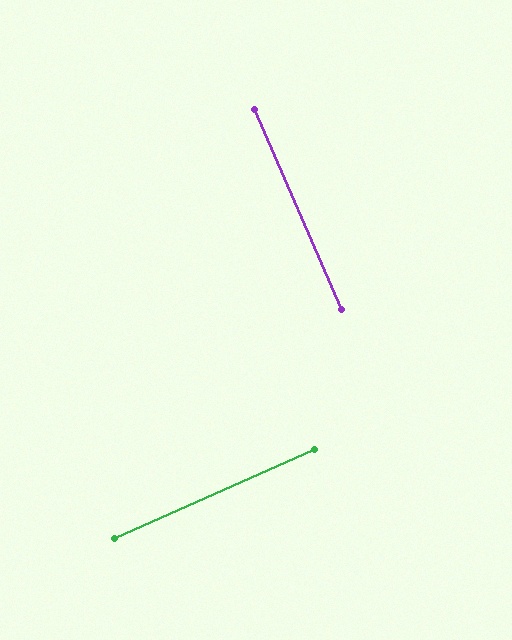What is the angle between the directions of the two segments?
Approximately 90 degrees.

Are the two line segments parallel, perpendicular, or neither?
Perpendicular — they meet at approximately 90°.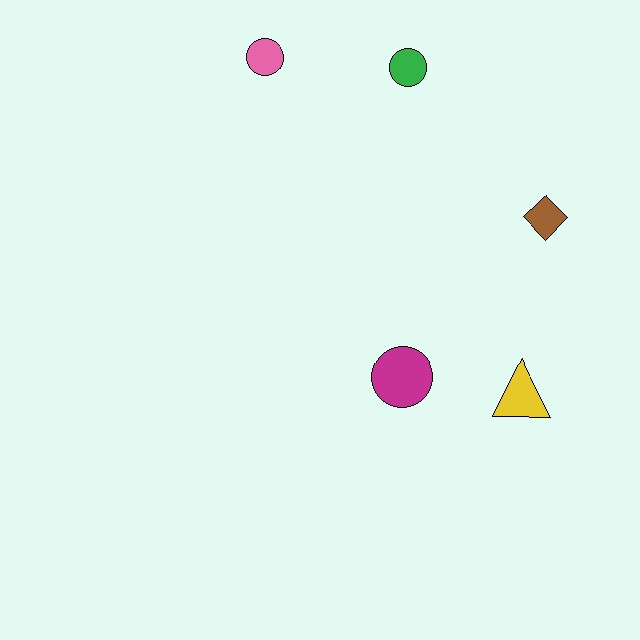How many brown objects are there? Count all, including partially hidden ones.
There is 1 brown object.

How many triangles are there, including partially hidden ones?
There is 1 triangle.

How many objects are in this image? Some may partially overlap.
There are 5 objects.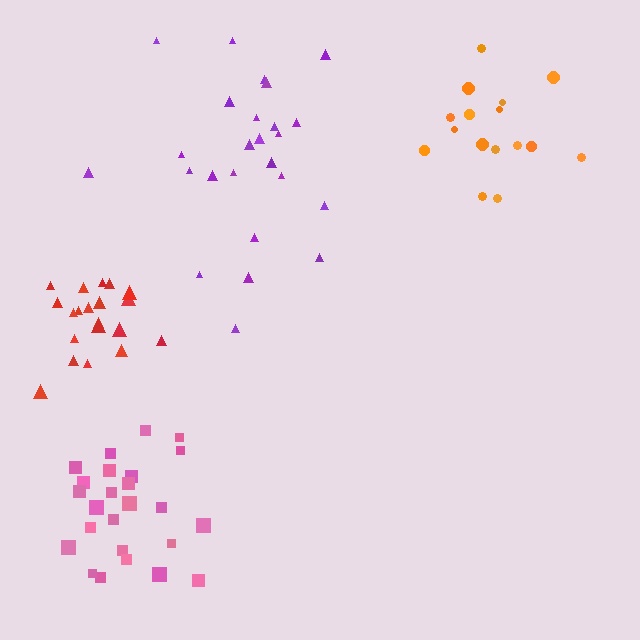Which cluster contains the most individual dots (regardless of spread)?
Pink (26).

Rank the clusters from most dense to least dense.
red, pink, orange, purple.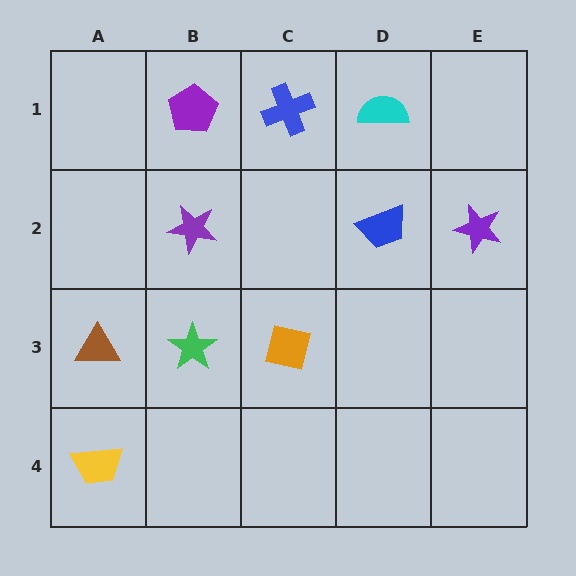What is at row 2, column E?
A purple star.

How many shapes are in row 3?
3 shapes.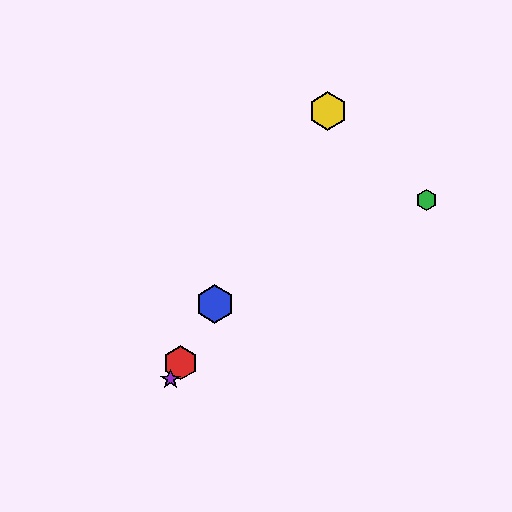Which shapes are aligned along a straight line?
The red hexagon, the blue hexagon, the yellow hexagon, the purple star are aligned along a straight line.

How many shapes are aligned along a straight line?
4 shapes (the red hexagon, the blue hexagon, the yellow hexagon, the purple star) are aligned along a straight line.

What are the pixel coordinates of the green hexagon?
The green hexagon is at (427, 200).